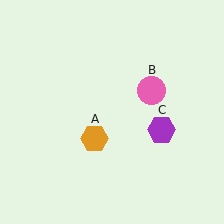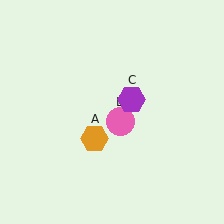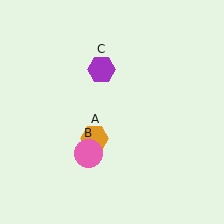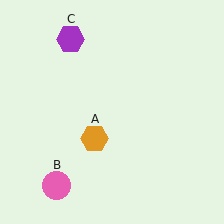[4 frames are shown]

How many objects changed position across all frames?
2 objects changed position: pink circle (object B), purple hexagon (object C).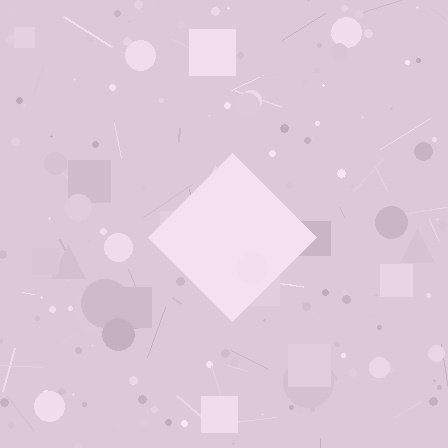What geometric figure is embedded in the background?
A diamond is embedded in the background.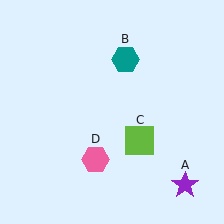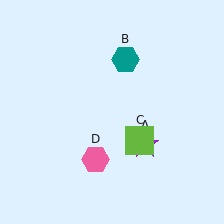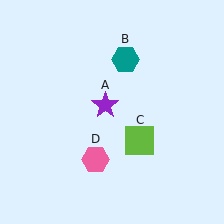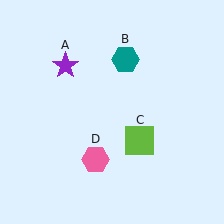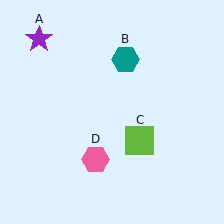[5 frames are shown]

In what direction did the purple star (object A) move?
The purple star (object A) moved up and to the left.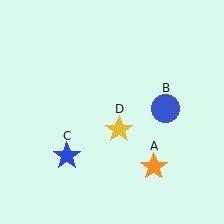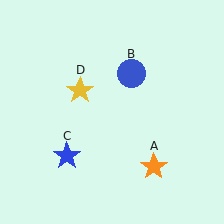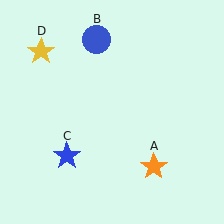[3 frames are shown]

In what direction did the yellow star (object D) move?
The yellow star (object D) moved up and to the left.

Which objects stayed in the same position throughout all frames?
Orange star (object A) and blue star (object C) remained stationary.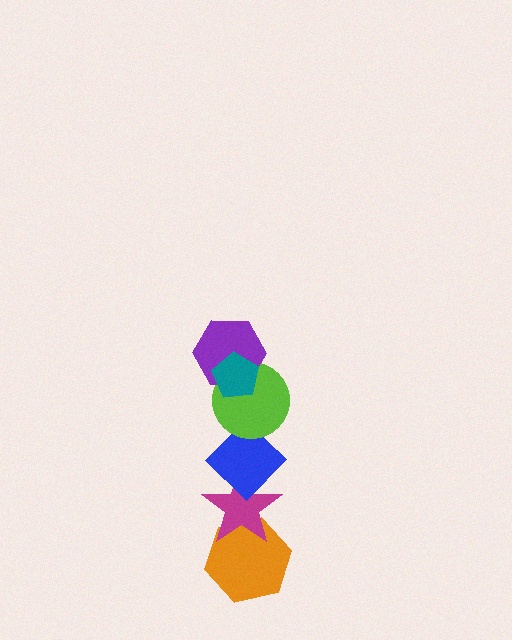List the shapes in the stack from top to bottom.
From top to bottom: the teal pentagon, the purple hexagon, the lime circle, the blue diamond, the magenta star, the orange hexagon.